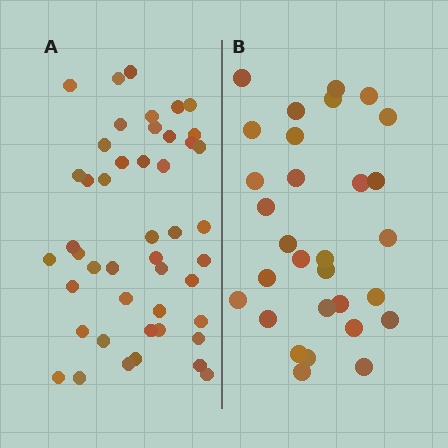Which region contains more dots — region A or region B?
Region A (the left region) has more dots.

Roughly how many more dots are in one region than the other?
Region A has approximately 15 more dots than region B.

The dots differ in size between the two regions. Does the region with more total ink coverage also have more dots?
No. Region B has more total ink coverage because its dots are larger, but region A actually contains more individual dots. Total area can be misleading — the number of items is what matters here.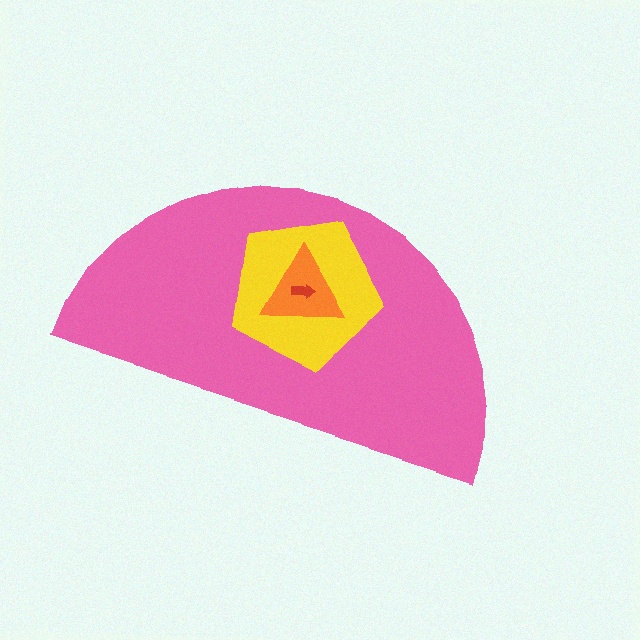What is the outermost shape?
The pink semicircle.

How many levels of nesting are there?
4.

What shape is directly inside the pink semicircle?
The yellow pentagon.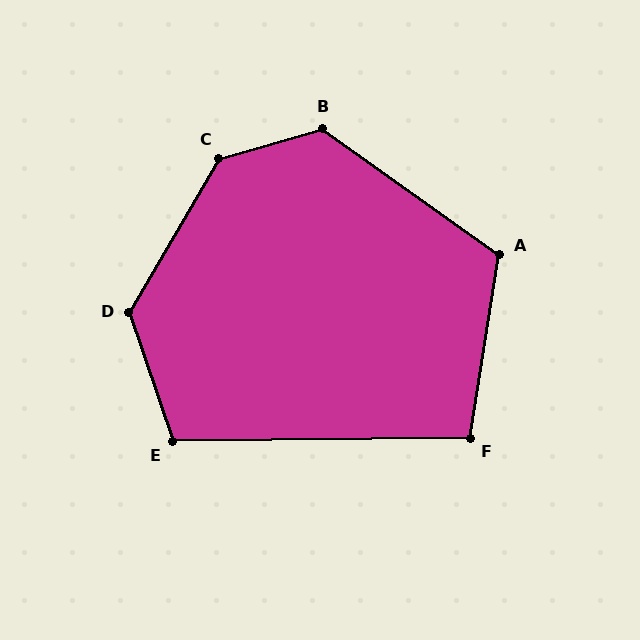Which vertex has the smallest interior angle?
F, at approximately 100 degrees.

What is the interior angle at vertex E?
Approximately 108 degrees (obtuse).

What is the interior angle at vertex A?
Approximately 116 degrees (obtuse).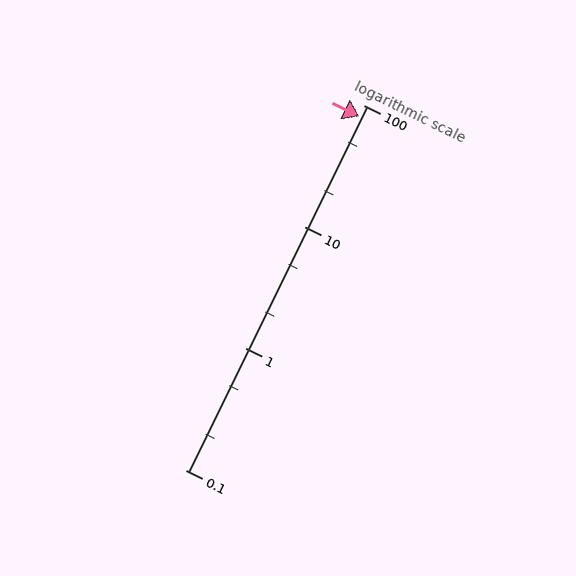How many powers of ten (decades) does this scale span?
The scale spans 3 decades, from 0.1 to 100.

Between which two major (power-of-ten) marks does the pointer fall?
The pointer is between 10 and 100.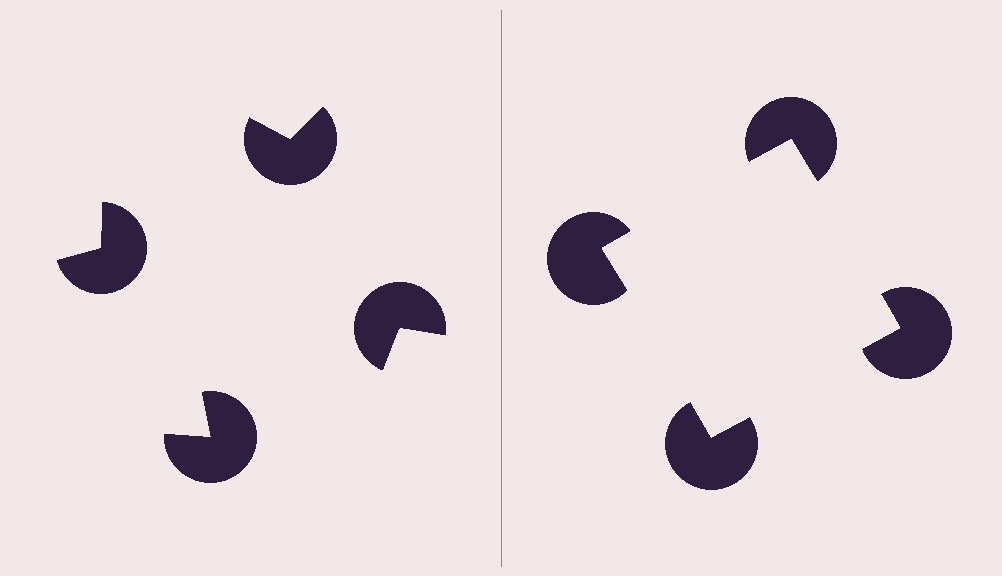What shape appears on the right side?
An illusory square.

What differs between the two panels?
The pac-man discs are positioned identically on both sides; only the wedge orientations differ. On the right they align to a square; on the left they are misaligned.